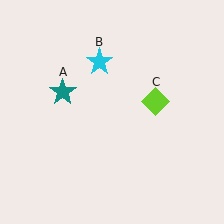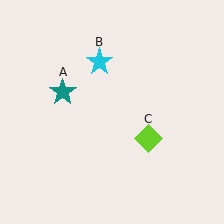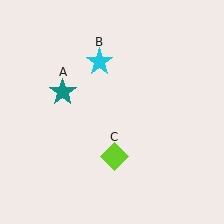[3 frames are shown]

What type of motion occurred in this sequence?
The lime diamond (object C) rotated clockwise around the center of the scene.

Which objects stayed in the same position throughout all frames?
Teal star (object A) and cyan star (object B) remained stationary.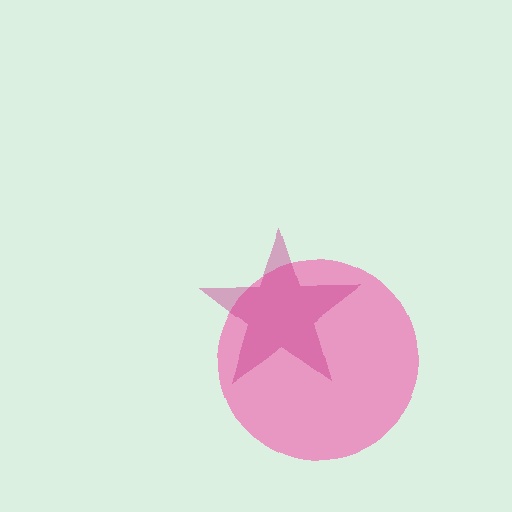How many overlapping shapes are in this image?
There are 2 overlapping shapes in the image.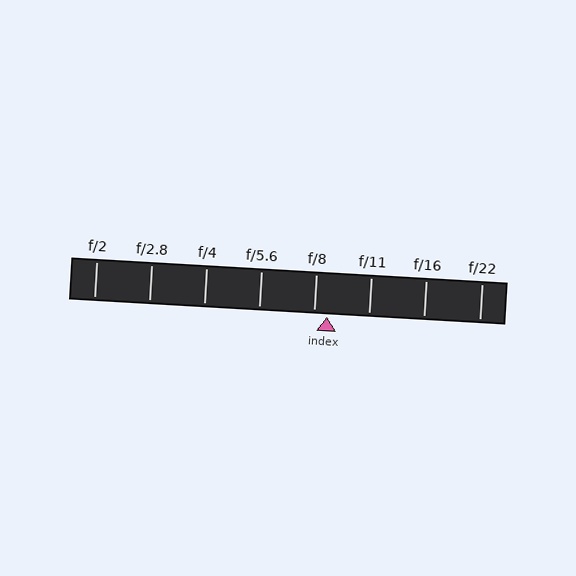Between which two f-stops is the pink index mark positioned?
The index mark is between f/8 and f/11.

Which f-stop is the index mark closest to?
The index mark is closest to f/8.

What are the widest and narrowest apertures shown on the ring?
The widest aperture shown is f/2 and the narrowest is f/22.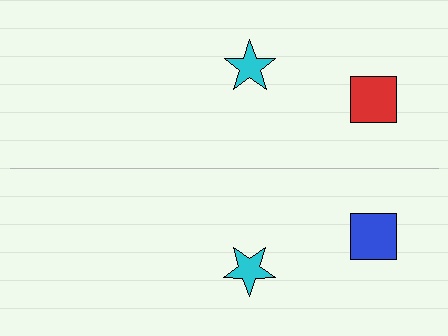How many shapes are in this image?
There are 4 shapes in this image.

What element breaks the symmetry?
The blue square on the bottom side breaks the symmetry — its mirror counterpart is red.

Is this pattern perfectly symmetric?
No, the pattern is not perfectly symmetric. The blue square on the bottom side breaks the symmetry — its mirror counterpart is red.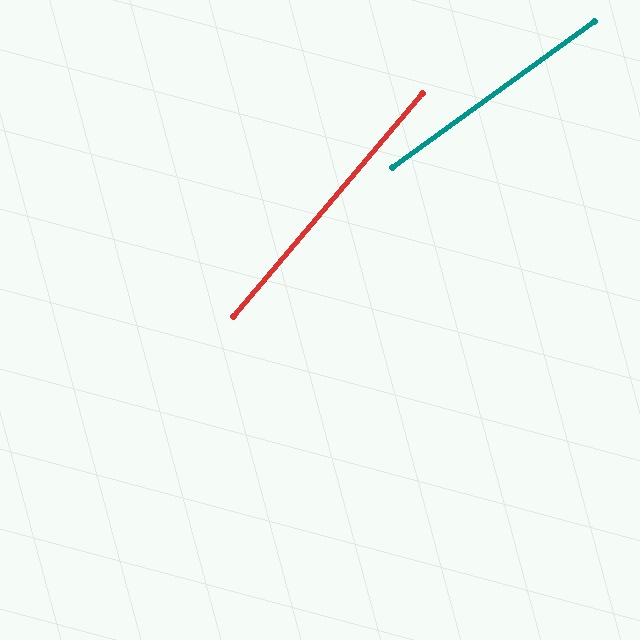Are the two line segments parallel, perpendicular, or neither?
Neither parallel nor perpendicular — they differ by about 14°.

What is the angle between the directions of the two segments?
Approximately 14 degrees.